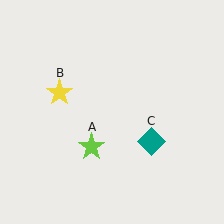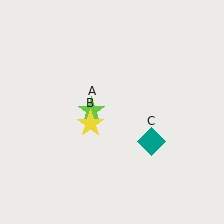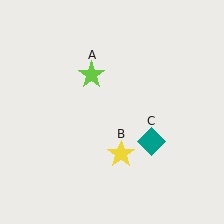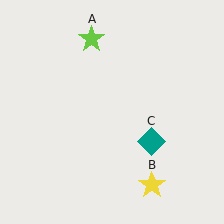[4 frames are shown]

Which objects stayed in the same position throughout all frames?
Teal diamond (object C) remained stationary.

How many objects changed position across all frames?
2 objects changed position: lime star (object A), yellow star (object B).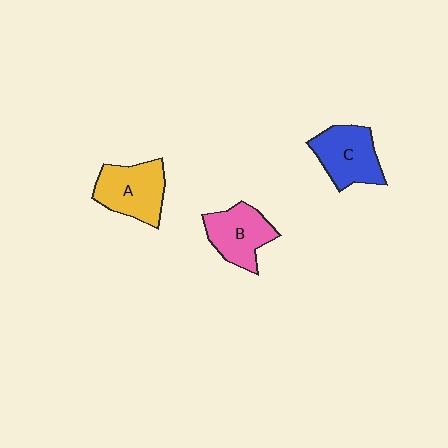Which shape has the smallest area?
Shape B (pink).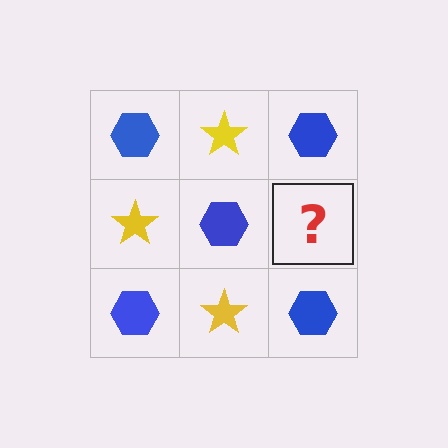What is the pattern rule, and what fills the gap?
The rule is that it alternates blue hexagon and yellow star in a checkerboard pattern. The gap should be filled with a yellow star.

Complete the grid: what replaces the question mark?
The question mark should be replaced with a yellow star.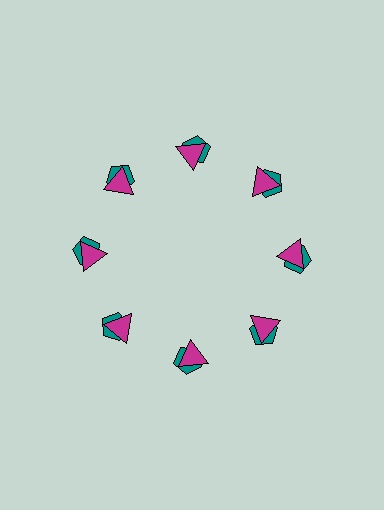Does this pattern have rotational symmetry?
Yes, this pattern has 8-fold rotational symmetry. It looks the same after rotating 45 degrees around the center.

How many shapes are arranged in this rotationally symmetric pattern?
There are 16 shapes, arranged in 8 groups of 2.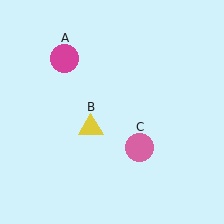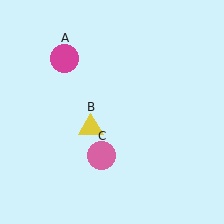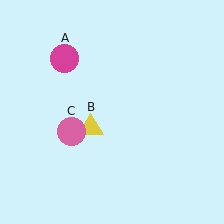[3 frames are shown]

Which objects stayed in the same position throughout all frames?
Magenta circle (object A) and yellow triangle (object B) remained stationary.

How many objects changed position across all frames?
1 object changed position: pink circle (object C).